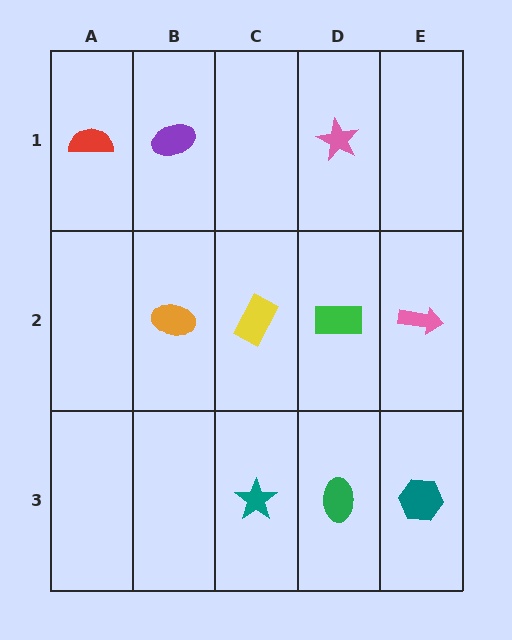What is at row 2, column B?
An orange ellipse.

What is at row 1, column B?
A purple ellipse.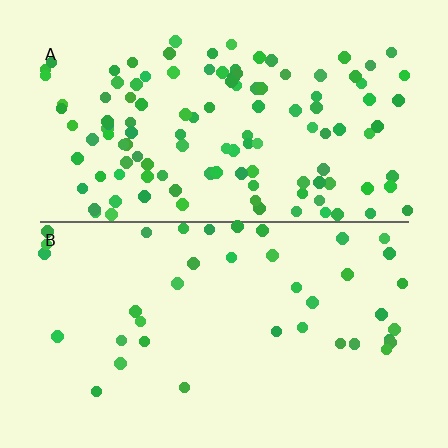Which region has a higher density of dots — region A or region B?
A (the top).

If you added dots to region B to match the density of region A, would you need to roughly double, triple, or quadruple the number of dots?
Approximately triple.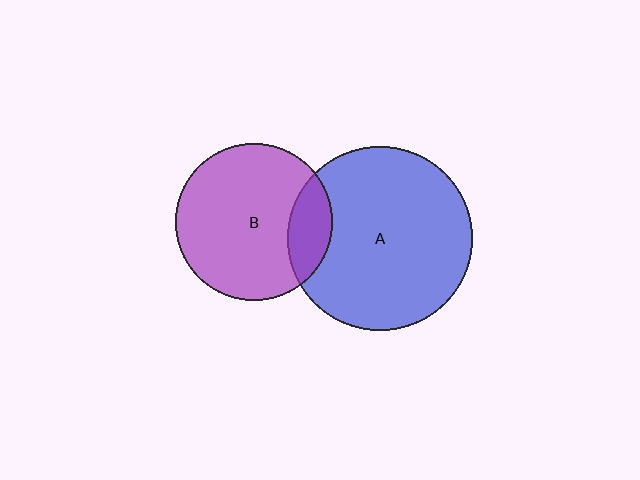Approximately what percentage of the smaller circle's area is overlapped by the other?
Approximately 20%.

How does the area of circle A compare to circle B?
Approximately 1.4 times.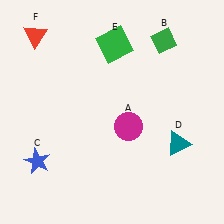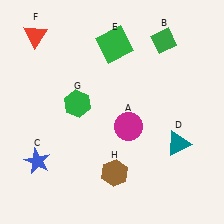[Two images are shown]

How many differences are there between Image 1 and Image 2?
There are 2 differences between the two images.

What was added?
A green hexagon (G), a brown hexagon (H) were added in Image 2.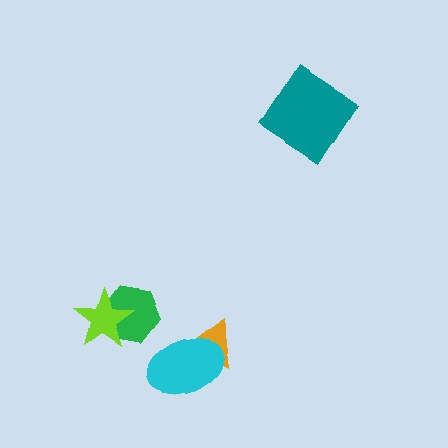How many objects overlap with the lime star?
1 object overlaps with the lime star.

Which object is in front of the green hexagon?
The lime star is in front of the green hexagon.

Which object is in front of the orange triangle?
The cyan ellipse is in front of the orange triangle.